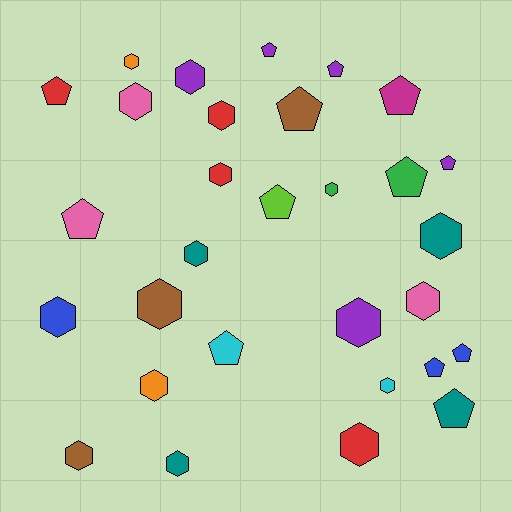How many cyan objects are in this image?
There are 2 cyan objects.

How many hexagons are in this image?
There are 17 hexagons.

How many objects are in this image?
There are 30 objects.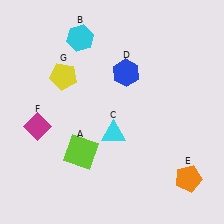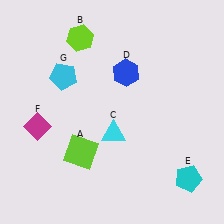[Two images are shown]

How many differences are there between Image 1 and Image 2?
There are 3 differences between the two images.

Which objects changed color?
B changed from cyan to lime. E changed from orange to cyan. G changed from yellow to cyan.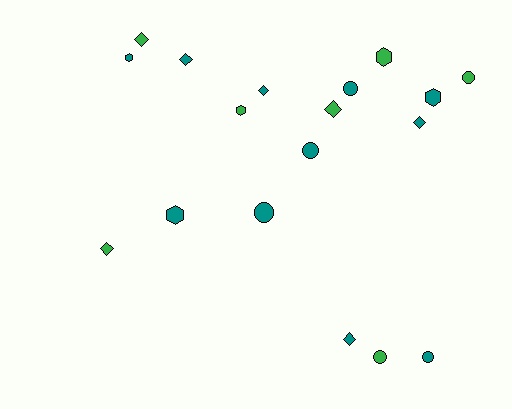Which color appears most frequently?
Teal, with 11 objects.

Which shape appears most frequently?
Diamond, with 7 objects.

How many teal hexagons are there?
There are 3 teal hexagons.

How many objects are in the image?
There are 18 objects.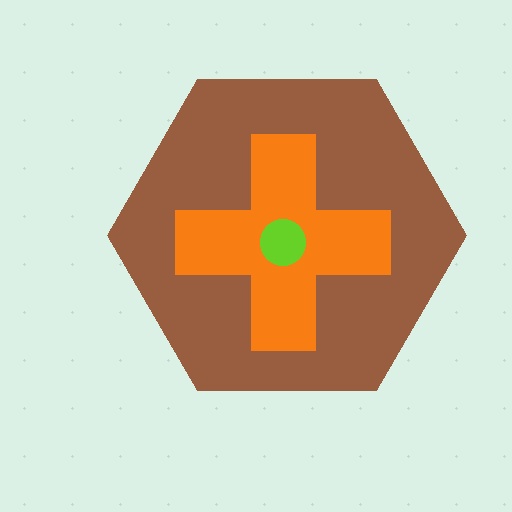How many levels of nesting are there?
3.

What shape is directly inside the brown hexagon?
The orange cross.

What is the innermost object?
The lime circle.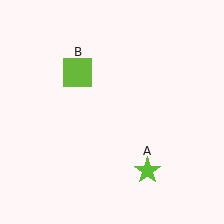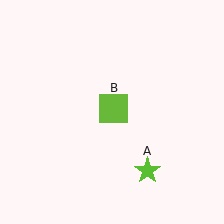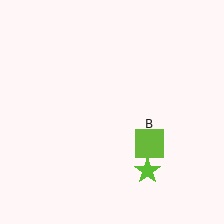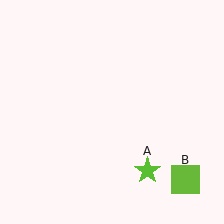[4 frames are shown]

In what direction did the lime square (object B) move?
The lime square (object B) moved down and to the right.